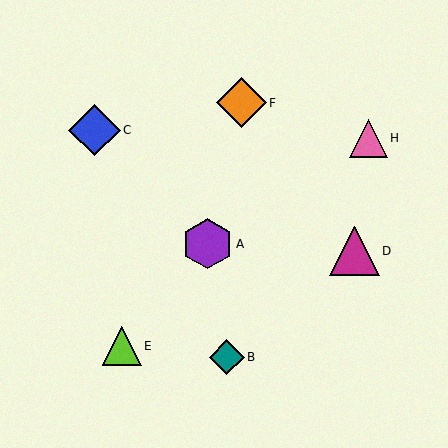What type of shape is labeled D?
Shape D is a magenta triangle.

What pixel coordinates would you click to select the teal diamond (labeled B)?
Click at (227, 357) to select the teal diamond B.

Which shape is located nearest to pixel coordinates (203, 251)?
The purple hexagon (labeled A) at (208, 244) is nearest to that location.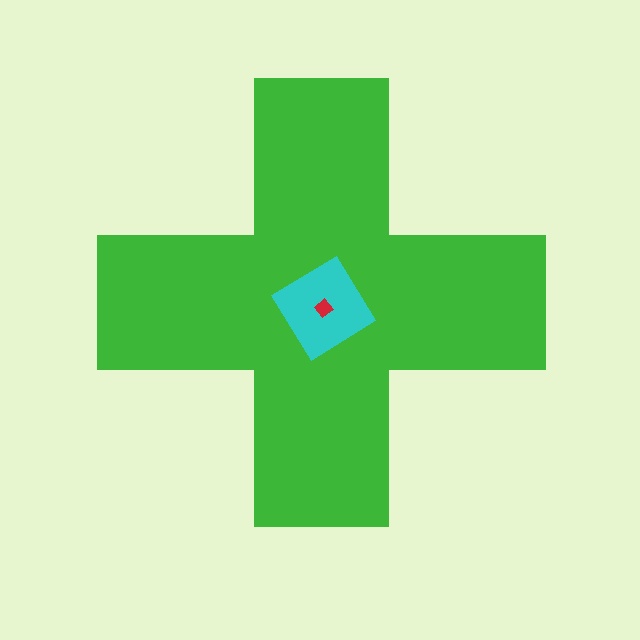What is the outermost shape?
The green cross.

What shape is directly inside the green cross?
The cyan diamond.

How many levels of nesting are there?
3.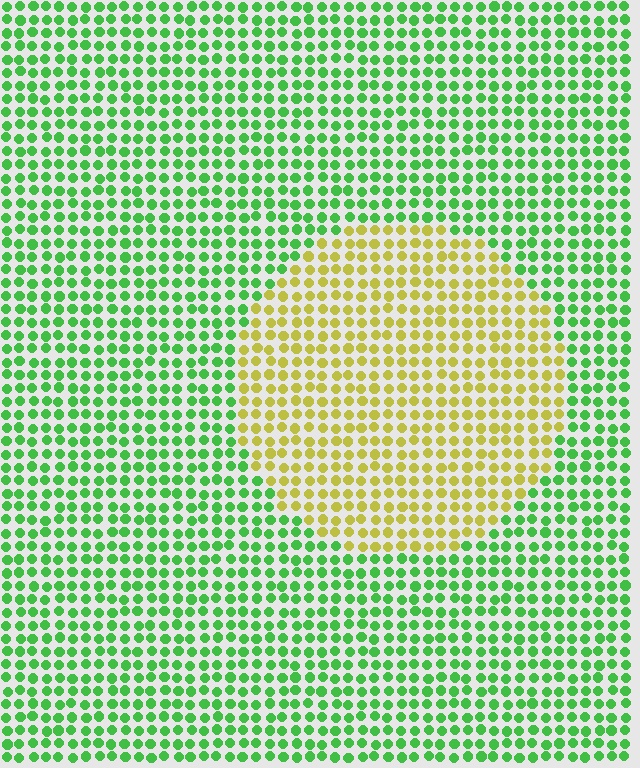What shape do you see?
I see a circle.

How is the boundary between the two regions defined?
The boundary is defined purely by a slight shift in hue (about 60 degrees). Spacing, size, and orientation are identical on both sides.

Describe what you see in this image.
The image is filled with small green elements in a uniform arrangement. A circle-shaped region is visible where the elements are tinted to a slightly different hue, forming a subtle color boundary.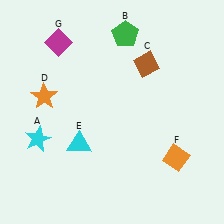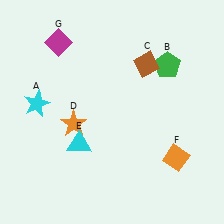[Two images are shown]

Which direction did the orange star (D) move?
The orange star (D) moved right.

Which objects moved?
The objects that moved are: the cyan star (A), the green pentagon (B), the orange star (D).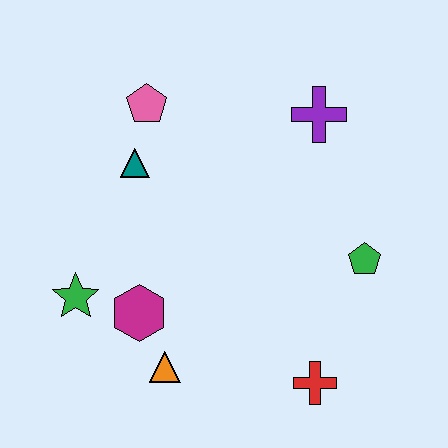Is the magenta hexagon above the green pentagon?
No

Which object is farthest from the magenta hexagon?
The purple cross is farthest from the magenta hexagon.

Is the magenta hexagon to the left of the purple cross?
Yes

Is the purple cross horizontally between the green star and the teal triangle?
No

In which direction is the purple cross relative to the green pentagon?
The purple cross is above the green pentagon.